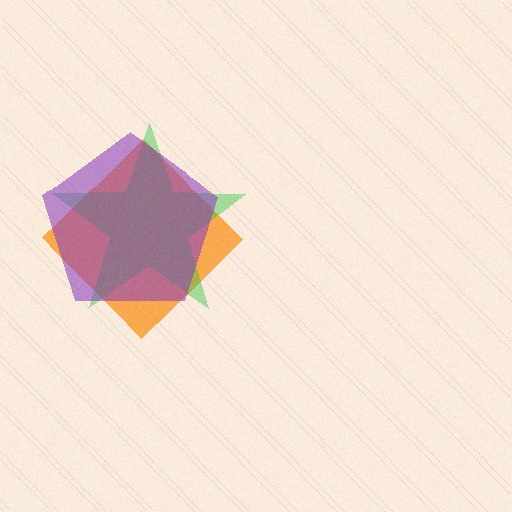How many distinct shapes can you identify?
There are 3 distinct shapes: an orange diamond, a green star, a purple pentagon.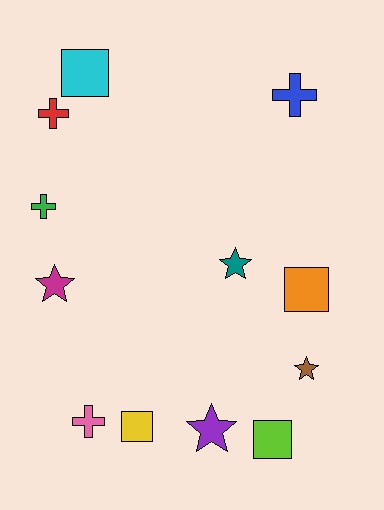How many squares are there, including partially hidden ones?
There are 4 squares.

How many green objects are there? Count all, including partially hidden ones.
There is 1 green object.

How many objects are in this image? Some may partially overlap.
There are 12 objects.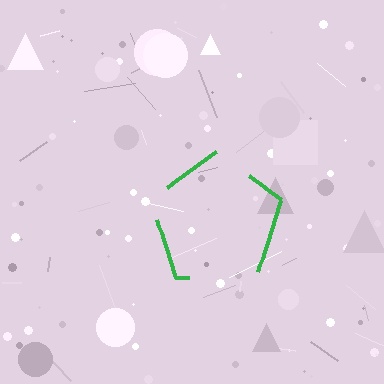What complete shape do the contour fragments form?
The contour fragments form a pentagon.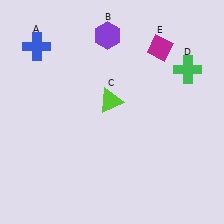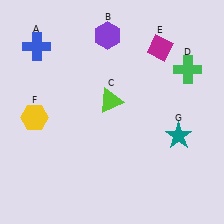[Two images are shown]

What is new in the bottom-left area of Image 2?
A yellow hexagon (F) was added in the bottom-left area of Image 2.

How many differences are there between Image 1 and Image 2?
There are 2 differences between the two images.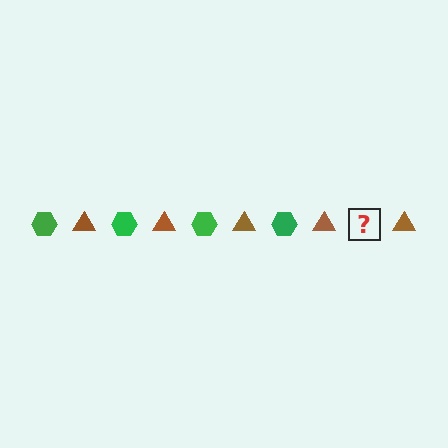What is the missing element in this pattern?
The missing element is a green hexagon.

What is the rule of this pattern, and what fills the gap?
The rule is that the pattern alternates between green hexagon and brown triangle. The gap should be filled with a green hexagon.